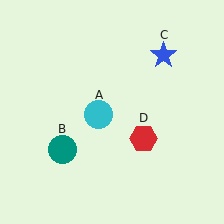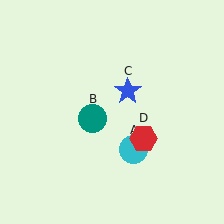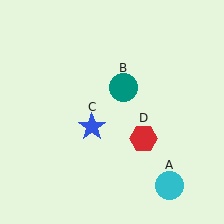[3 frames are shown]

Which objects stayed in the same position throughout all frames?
Red hexagon (object D) remained stationary.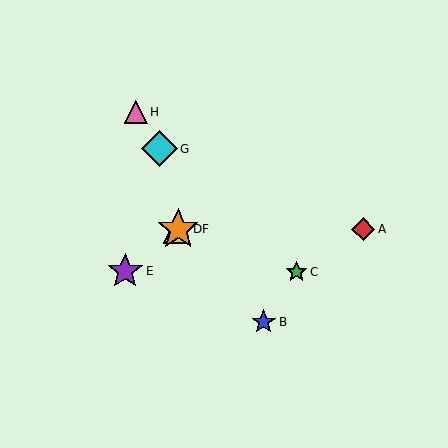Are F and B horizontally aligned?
No, F is at y≈229 and B is at y≈322.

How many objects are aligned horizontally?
3 objects (A, D, F) are aligned horizontally.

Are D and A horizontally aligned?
Yes, both are at y≈229.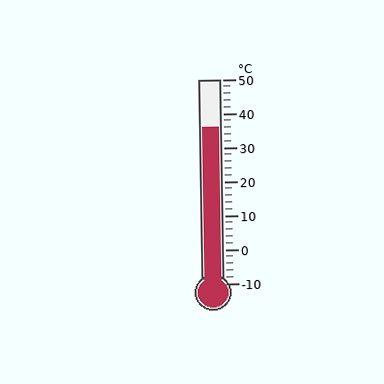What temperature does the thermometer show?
The thermometer shows approximately 36°C.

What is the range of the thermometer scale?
The thermometer scale ranges from -10°C to 50°C.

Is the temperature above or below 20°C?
The temperature is above 20°C.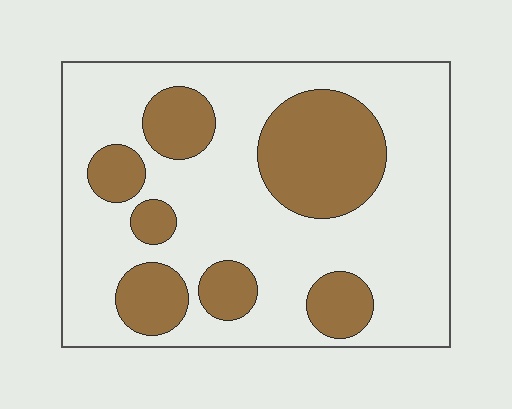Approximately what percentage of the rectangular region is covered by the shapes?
Approximately 30%.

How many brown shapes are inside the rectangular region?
7.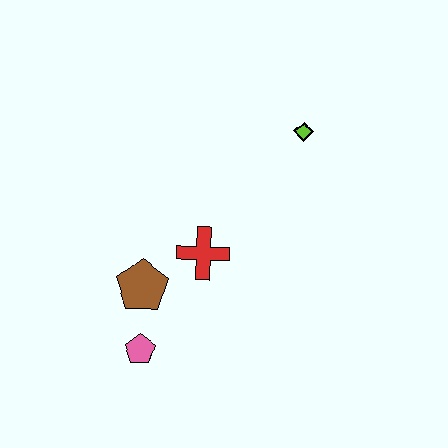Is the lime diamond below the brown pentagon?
No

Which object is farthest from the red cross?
The lime diamond is farthest from the red cross.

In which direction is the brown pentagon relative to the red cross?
The brown pentagon is to the left of the red cross.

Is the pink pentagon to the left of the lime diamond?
Yes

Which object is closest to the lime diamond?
The red cross is closest to the lime diamond.